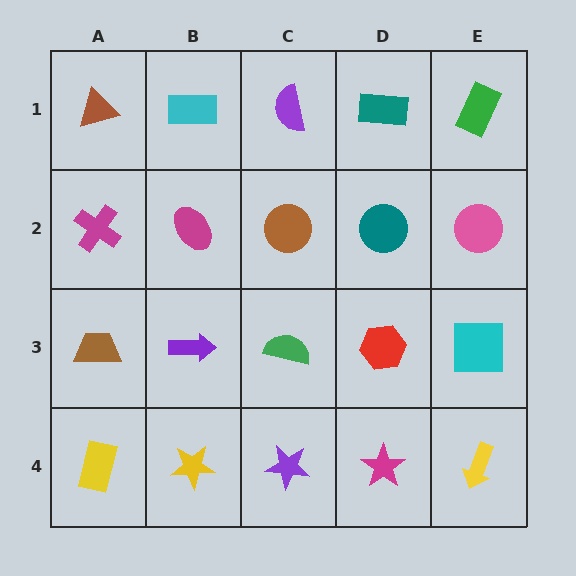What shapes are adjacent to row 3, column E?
A pink circle (row 2, column E), a yellow arrow (row 4, column E), a red hexagon (row 3, column D).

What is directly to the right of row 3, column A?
A purple arrow.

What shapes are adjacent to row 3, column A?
A magenta cross (row 2, column A), a yellow rectangle (row 4, column A), a purple arrow (row 3, column B).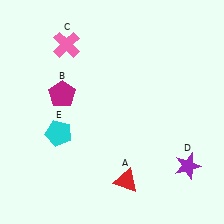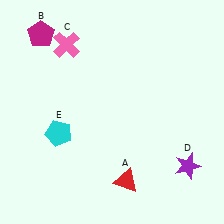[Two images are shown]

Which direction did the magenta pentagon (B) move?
The magenta pentagon (B) moved up.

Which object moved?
The magenta pentagon (B) moved up.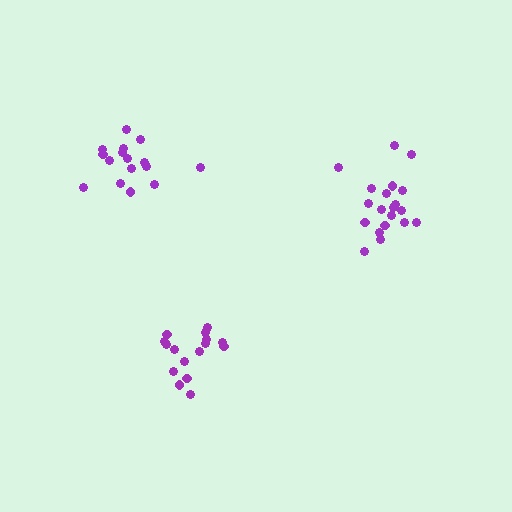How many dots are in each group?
Group 1: 20 dots, Group 2: 16 dots, Group 3: 16 dots (52 total).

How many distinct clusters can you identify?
There are 3 distinct clusters.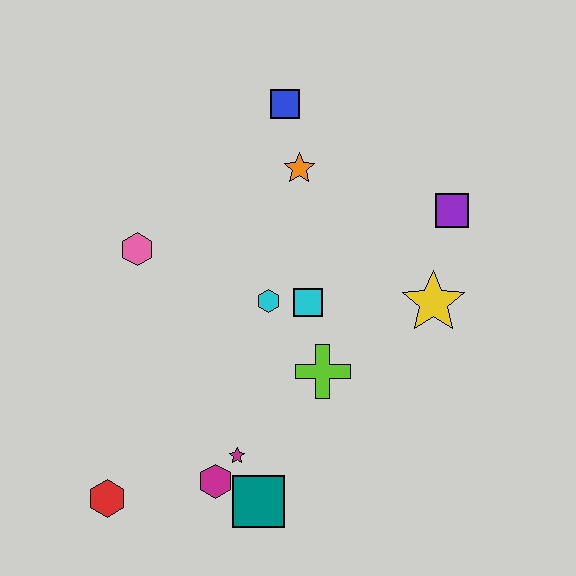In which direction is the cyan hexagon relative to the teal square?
The cyan hexagon is above the teal square.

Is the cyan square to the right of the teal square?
Yes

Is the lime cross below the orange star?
Yes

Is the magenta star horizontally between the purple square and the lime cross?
No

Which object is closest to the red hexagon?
The magenta hexagon is closest to the red hexagon.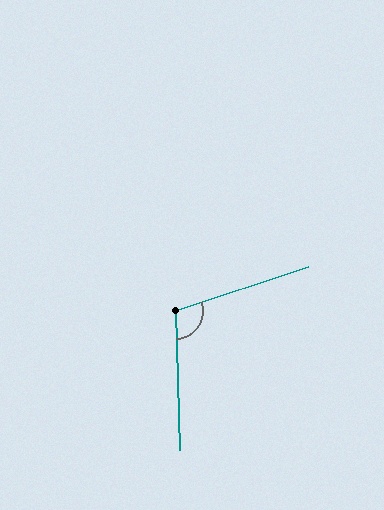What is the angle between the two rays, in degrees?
Approximately 107 degrees.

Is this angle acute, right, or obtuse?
It is obtuse.